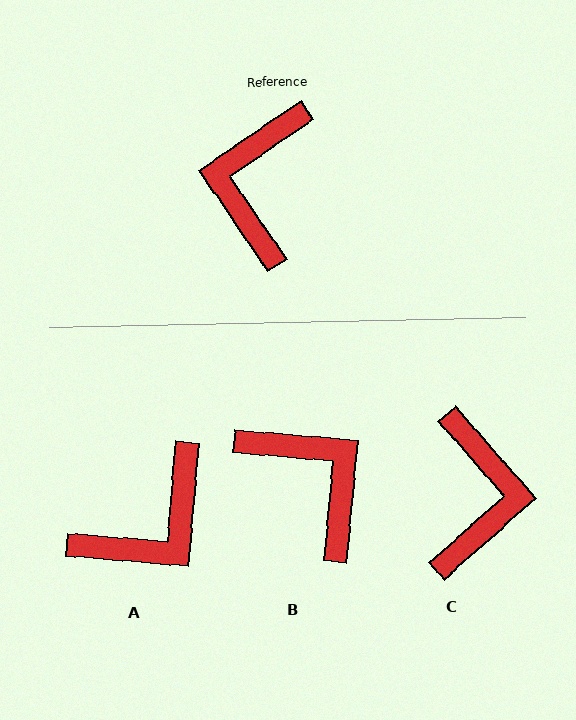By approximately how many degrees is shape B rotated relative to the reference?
Approximately 129 degrees clockwise.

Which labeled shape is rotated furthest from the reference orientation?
C, about 173 degrees away.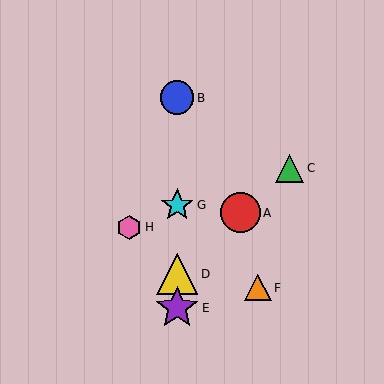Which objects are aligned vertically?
Objects B, D, E, G are aligned vertically.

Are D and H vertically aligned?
No, D is at x≈177 and H is at x≈129.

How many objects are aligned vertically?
4 objects (B, D, E, G) are aligned vertically.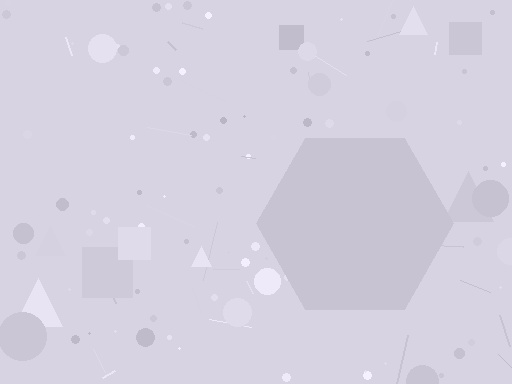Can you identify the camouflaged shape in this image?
The camouflaged shape is a hexagon.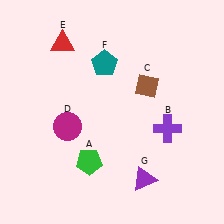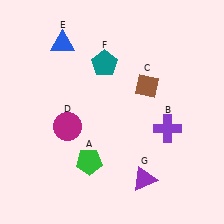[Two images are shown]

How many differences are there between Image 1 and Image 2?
There is 1 difference between the two images.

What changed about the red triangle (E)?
In Image 1, E is red. In Image 2, it changed to blue.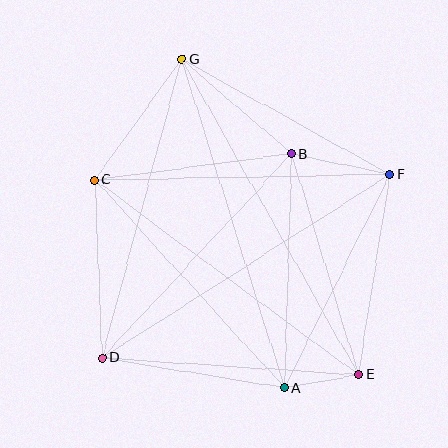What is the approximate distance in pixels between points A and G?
The distance between A and G is approximately 344 pixels.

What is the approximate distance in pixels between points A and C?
The distance between A and C is approximately 281 pixels.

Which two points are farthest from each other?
Points E and G are farthest from each other.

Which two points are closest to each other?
Points A and E are closest to each other.